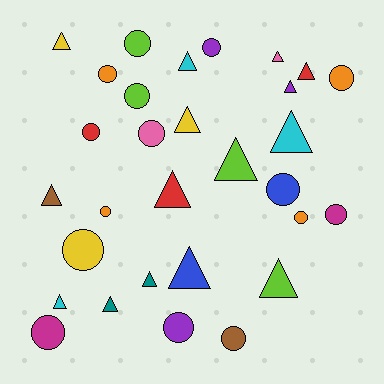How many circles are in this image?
There are 15 circles.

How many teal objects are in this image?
There are 2 teal objects.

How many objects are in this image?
There are 30 objects.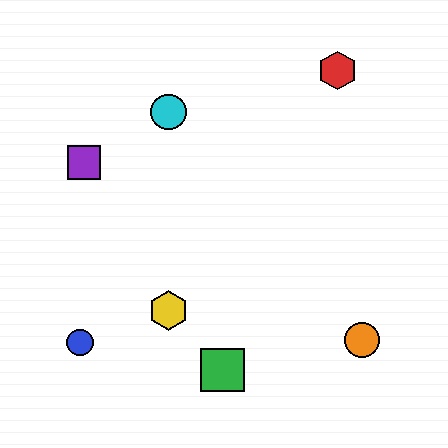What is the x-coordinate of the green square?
The green square is at x≈222.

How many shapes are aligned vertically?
2 shapes (the yellow hexagon, the cyan circle) are aligned vertically.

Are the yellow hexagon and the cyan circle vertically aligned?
Yes, both are at x≈168.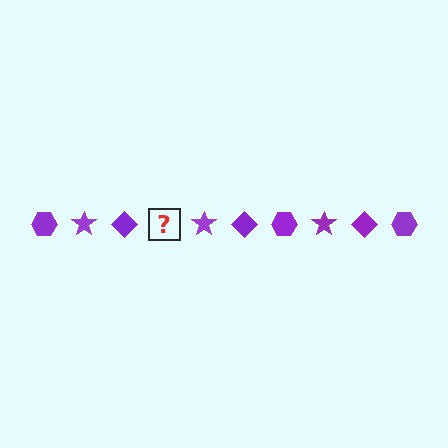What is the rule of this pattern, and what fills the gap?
The rule is that the pattern cycles through hexagon, star, diamond shapes in purple. The gap should be filled with a purple hexagon.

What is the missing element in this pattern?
The missing element is a purple hexagon.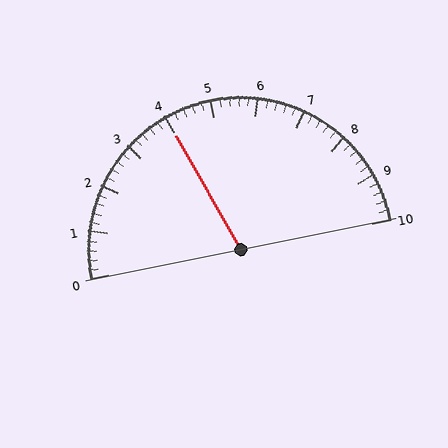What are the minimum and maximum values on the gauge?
The gauge ranges from 0 to 10.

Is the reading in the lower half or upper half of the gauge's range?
The reading is in the lower half of the range (0 to 10).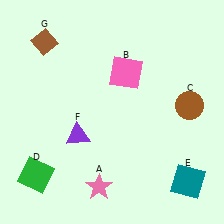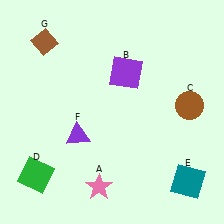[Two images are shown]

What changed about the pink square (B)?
In Image 1, B is pink. In Image 2, it changed to purple.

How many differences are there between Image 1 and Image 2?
There is 1 difference between the two images.